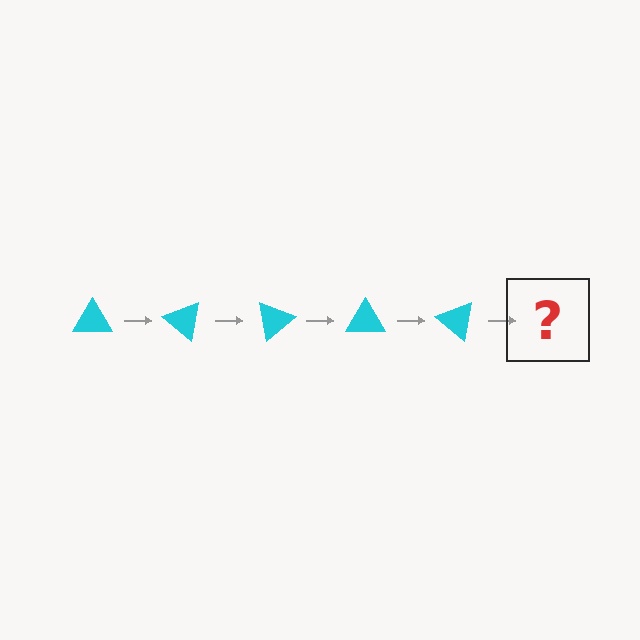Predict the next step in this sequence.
The next step is a cyan triangle rotated 200 degrees.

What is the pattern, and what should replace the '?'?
The pattern is that the triangle rotates 40 degrees each step. The '?' should be a cyan triangle rotated 200 degrees.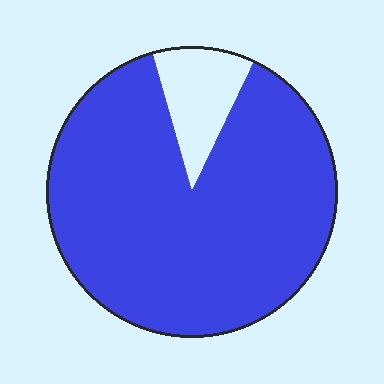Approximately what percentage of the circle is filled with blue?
Approximately 90%.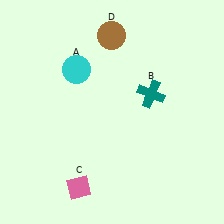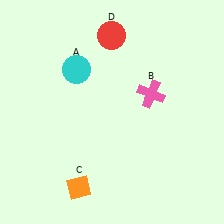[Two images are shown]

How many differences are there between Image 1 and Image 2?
There are 3 differences between the two images.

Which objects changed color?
B changed from teal to pink. C changed from pink to orange. D changed from brown to red.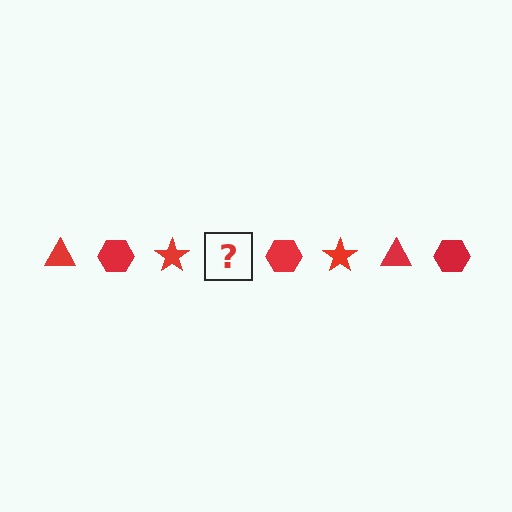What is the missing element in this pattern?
The missing element is a red triangle.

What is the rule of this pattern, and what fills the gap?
The rule is that the pattern cycles through triangle, hexagon, star shapes in red. The gap should be filled with a red triangle.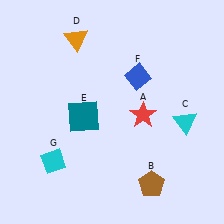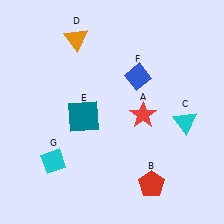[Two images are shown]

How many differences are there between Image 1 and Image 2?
There is 1 difference between the two images.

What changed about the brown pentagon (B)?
In Image 1, B is brown. In Image 2, it changed to red.